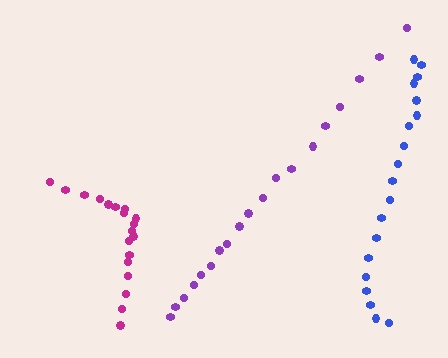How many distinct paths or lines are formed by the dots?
There are 3 distinct paths.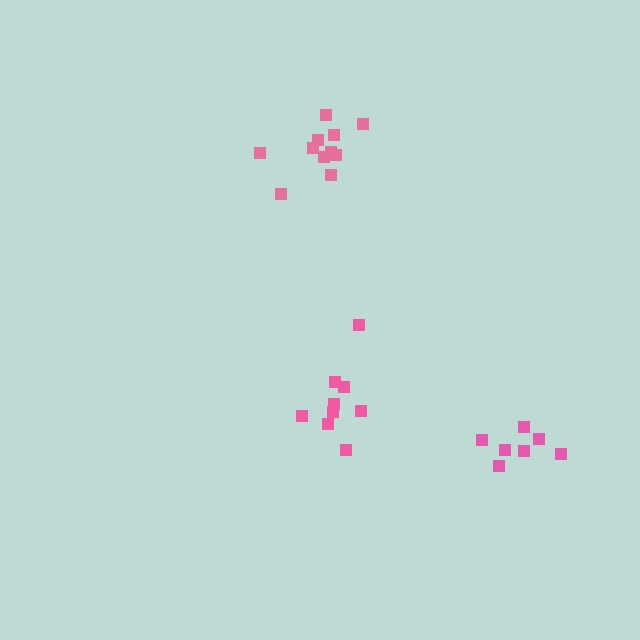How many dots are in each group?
Group 1: 9 dots, Group 2: 11 dots, Group 3: 7 dots (27 total).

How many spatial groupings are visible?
There are 3 spatial groupings.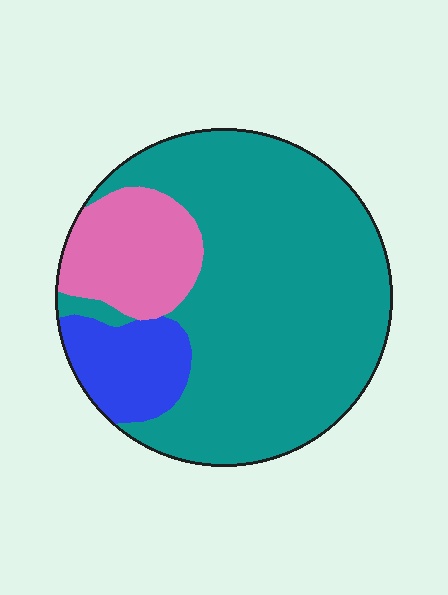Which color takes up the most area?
Teal, at roughly 70%.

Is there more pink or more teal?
Teal.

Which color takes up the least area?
Blue, at roughly 10%.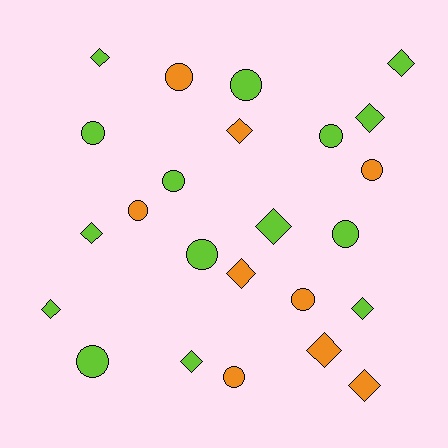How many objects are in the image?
There are 24 objects.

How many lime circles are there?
There are 7 lime circles.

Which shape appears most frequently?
Diamond, with 12 objects.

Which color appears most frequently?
Lime, with 15 objects.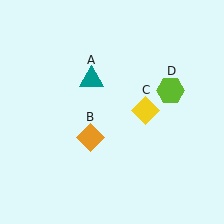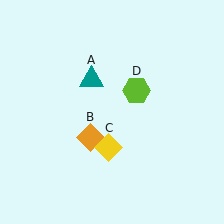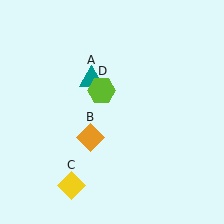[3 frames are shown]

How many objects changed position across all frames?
2 objects changed position: yellow diamond (object C), lime hexagon (object D).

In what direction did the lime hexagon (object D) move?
The lime hexagon (object D) moved left.